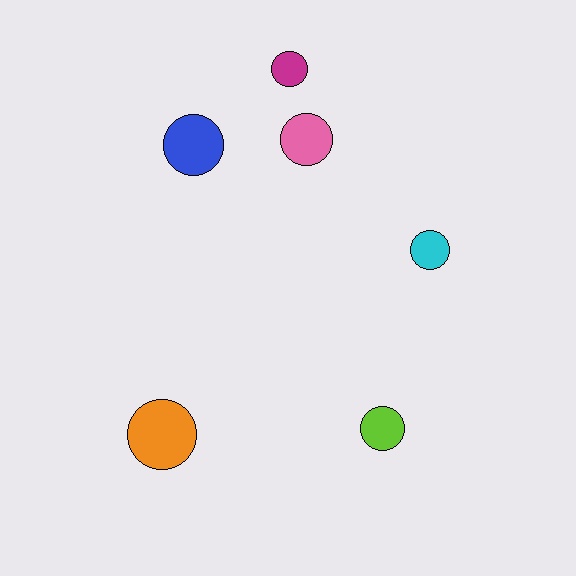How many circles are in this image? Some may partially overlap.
There are 6 circles.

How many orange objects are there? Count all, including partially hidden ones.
There is 1 orange object.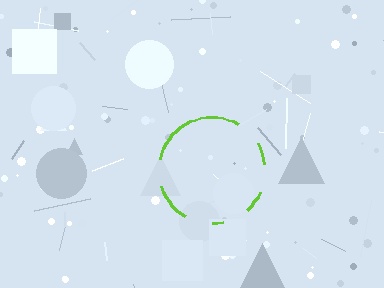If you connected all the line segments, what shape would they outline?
They would outline a circle.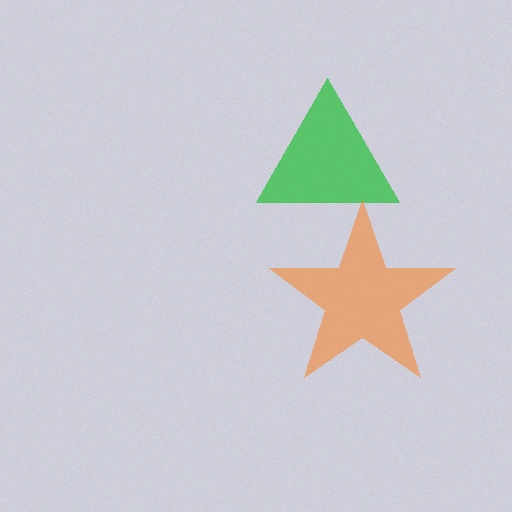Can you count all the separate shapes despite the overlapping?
Yes, there are 2 separate shapes.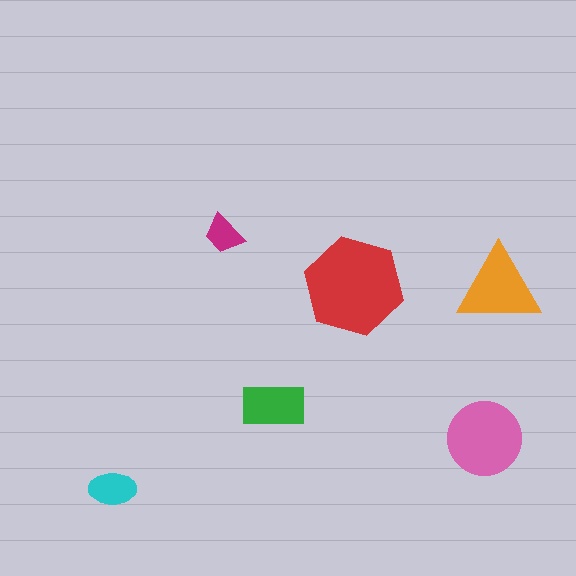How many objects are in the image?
There are 6 objects in the image.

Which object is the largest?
The red hexagon.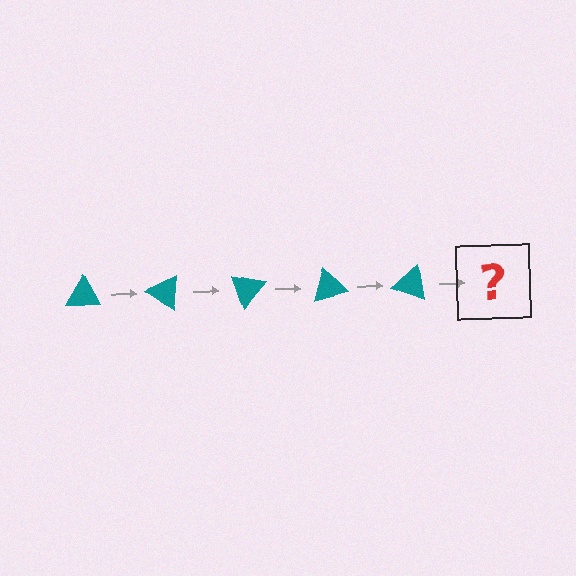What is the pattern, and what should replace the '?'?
The pattern is that the triangle rotates 35 degrees each step. The '?' should be a teal triangle rotated 175 degrees.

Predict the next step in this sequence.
The next step is a teal triangle rotated 175 degrees.